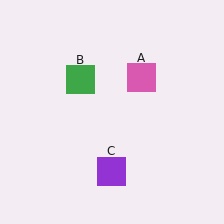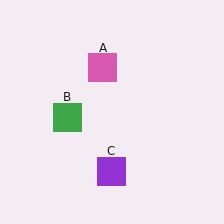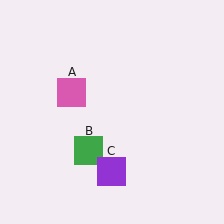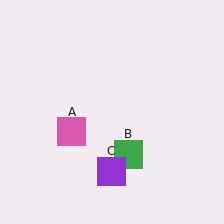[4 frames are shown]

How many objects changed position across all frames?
2 objects changed position: pink square (object A), green square (object B).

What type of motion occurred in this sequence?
The pink square (object A), green square (object B) rotated counterclockwise around the center of the scene.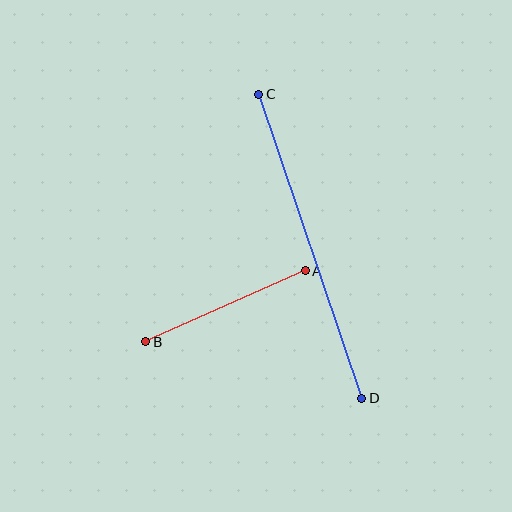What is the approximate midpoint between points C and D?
The midpoint is at approximately (310, 246) pixels.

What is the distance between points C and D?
The distance is approximately 321 pixels.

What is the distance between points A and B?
The distance is approximately 175 pixels.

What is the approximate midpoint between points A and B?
The midpoint is at approximately (226, 306) pixels.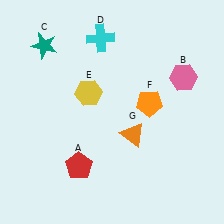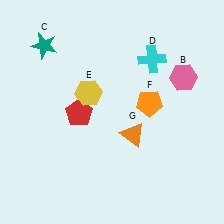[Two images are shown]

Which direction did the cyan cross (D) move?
The cyan cross (D) moved right.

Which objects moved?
The objects that moved are: the red pentagon (A), the cyan cross (D).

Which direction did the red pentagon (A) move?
The red pentagon (A) moved up.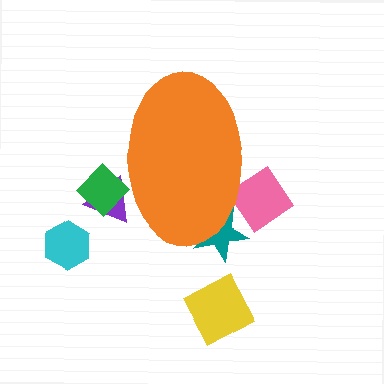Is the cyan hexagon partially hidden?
No, the cyan hexagon is fully visible.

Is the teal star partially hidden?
Yes, the teal star is partially hidden behind the orange ellipse.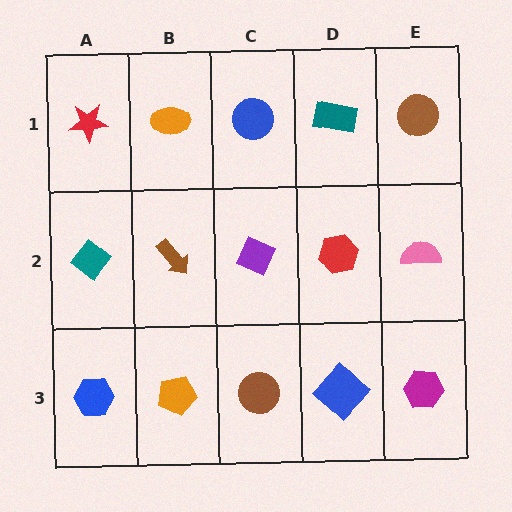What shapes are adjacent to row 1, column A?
A teal diamond (row 2, column A), an orange ellipse (row 1, column B).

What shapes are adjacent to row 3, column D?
A red hexagon (row 2, column D), a brown circle (row 3, column C), a magenta hexagon (row 3, column E).